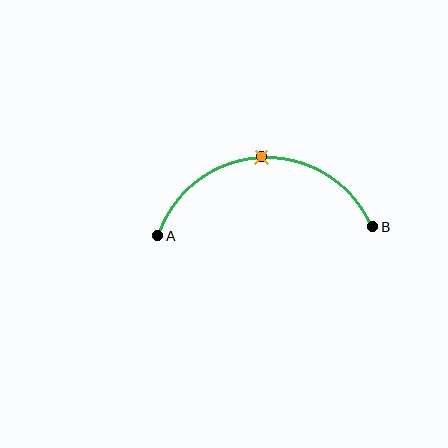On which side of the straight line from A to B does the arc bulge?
The arc bulges above the straight line connecting A and B.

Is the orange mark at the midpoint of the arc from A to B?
Yes. The orange mark lies on the arc at equal arc-length from both A and B — it is the arc midpoint.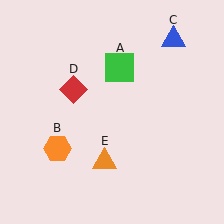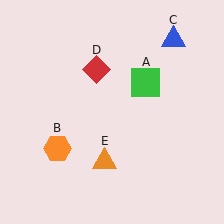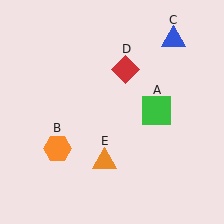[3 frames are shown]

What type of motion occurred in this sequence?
The green square (object A), red diamond (object D) rotated clockwise around the center of the scene.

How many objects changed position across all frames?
2 objects changed position: green square (object A), red diamond (object D).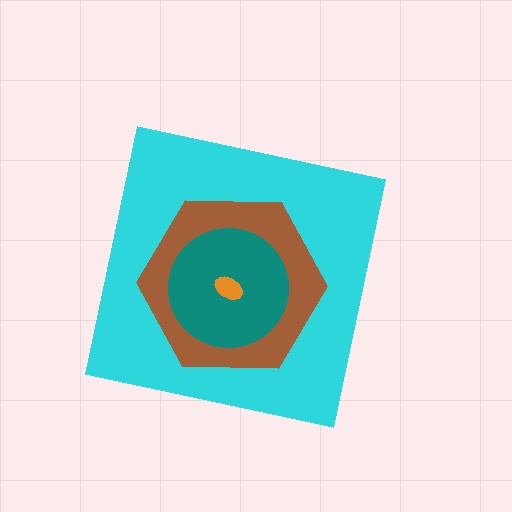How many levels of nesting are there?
4.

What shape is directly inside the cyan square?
The brown hexagon.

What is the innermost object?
The orange ellipse.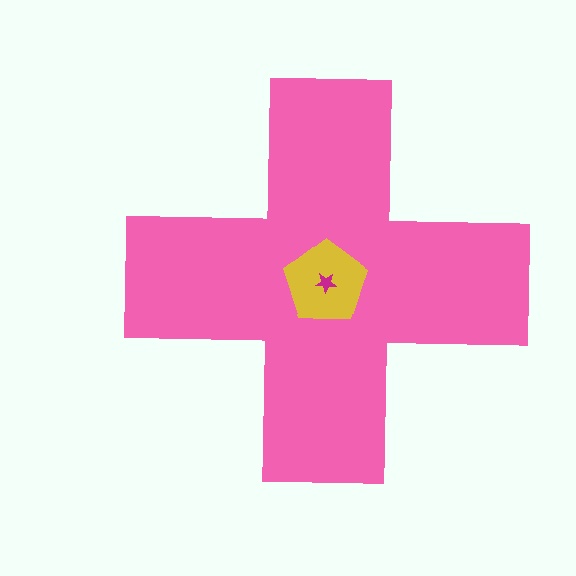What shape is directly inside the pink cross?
The yellow pentagon.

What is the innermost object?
The magenta star.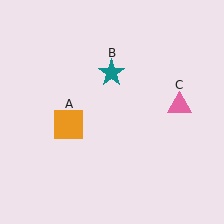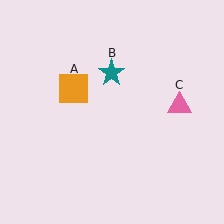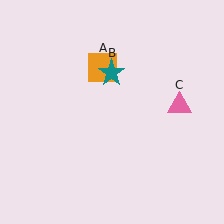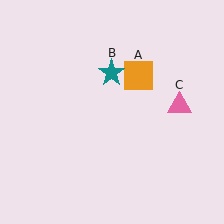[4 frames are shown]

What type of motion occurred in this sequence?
The orange square (object A) rotated clockwise around the center of the scene.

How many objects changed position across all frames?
1 object changed position: orange square (object A).